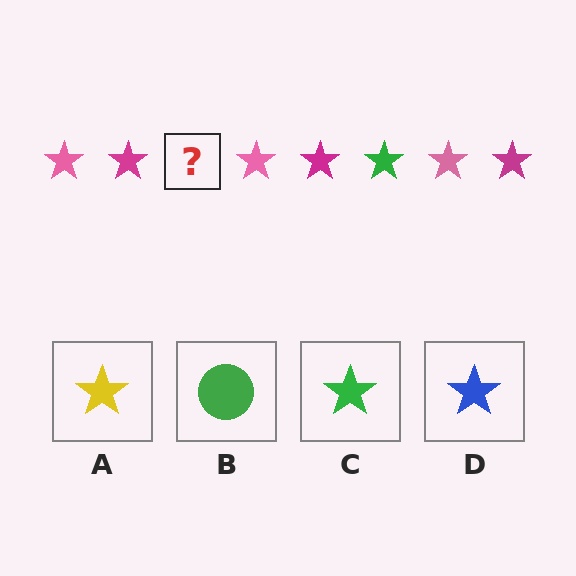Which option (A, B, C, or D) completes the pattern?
C.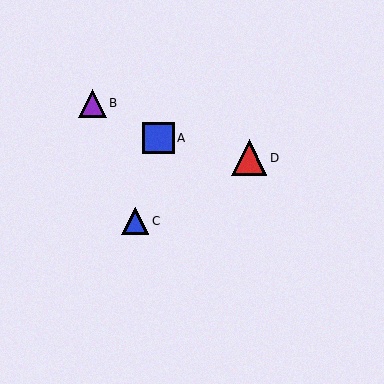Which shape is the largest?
The red triangle (labeled D) is the largest.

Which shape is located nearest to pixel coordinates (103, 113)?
The purple triangle (labeled B) at (93, 103) is nearest to that location.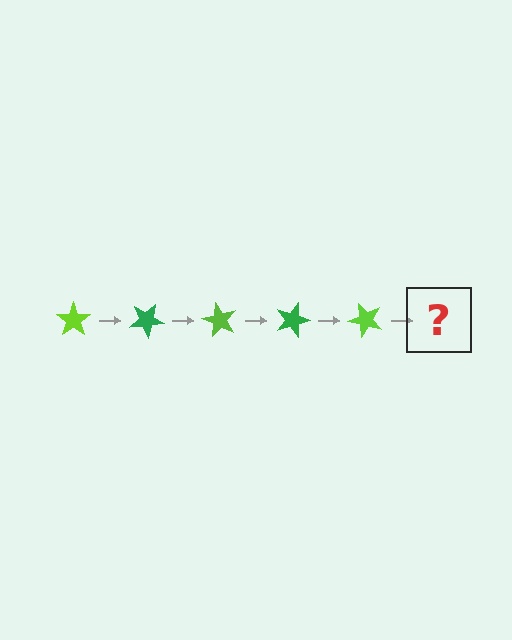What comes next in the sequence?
The next element should be a green star, rotated 150 degrees from the start.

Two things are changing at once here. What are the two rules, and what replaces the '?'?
The two rules are that it rotates 30 degrees each step and the color cycles through lime and green. The '?' should be a green star, rotated 150 degrees from the start.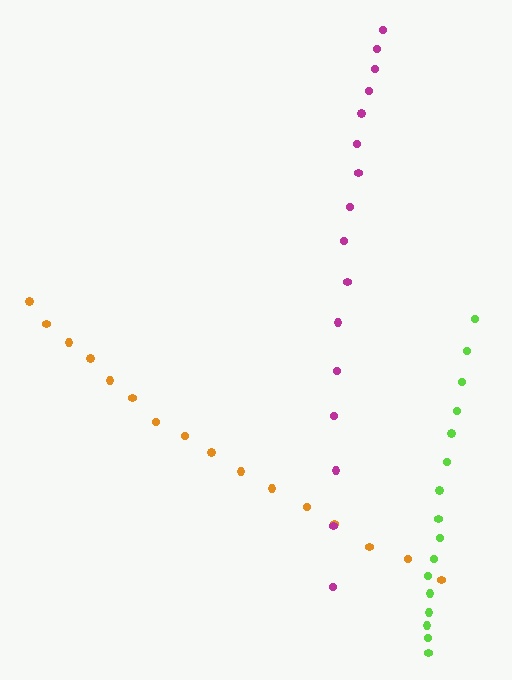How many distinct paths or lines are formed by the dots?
There are 3 distinct paths.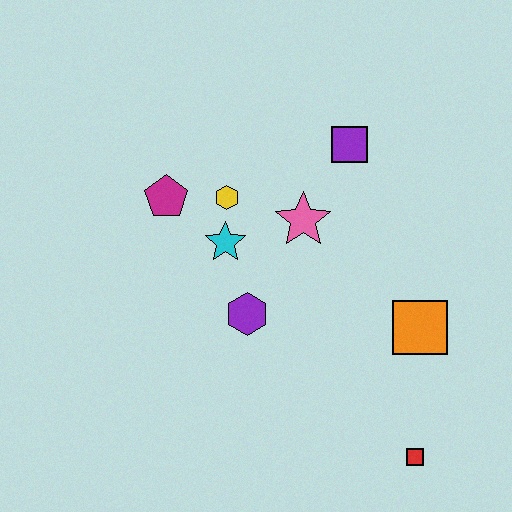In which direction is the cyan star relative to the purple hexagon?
The cyan star is above the purple hexagon.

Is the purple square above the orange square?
Yes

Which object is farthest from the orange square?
The magenta pentagon is farthest from the orange square.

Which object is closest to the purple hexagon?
The cyan star is closest to the purple hexagon.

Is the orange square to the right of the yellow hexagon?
Yes